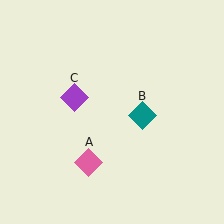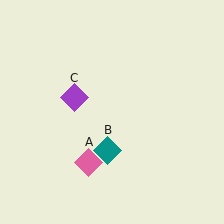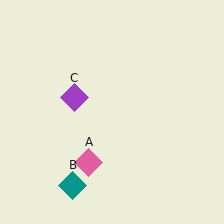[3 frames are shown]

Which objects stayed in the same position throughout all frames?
Pink diamond (object A) and purple diamond (object C) remained stationary.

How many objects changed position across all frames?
1 object changed position: teal diamond (object B).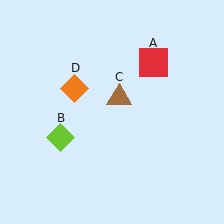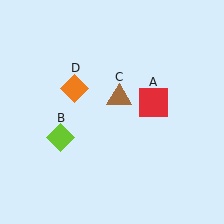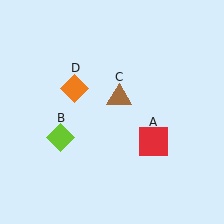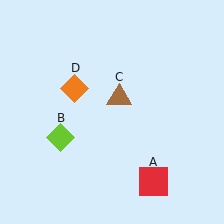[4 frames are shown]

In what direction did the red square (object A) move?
The red square (object A) moved down.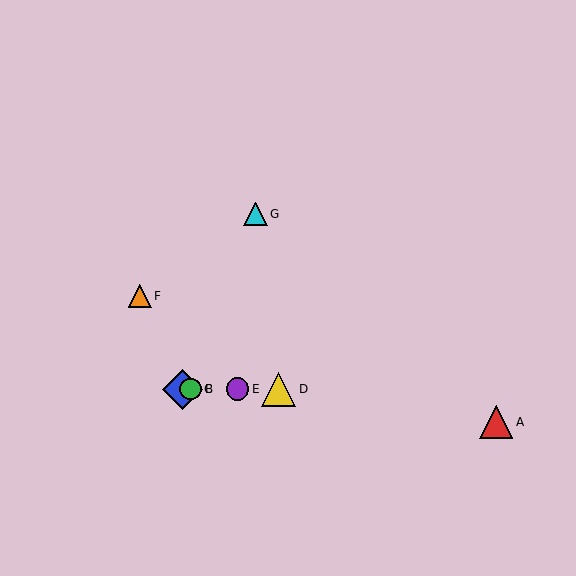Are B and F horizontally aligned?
No, B is at y≈389 and F is at y≈296.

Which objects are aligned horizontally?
Objects B, C, D, E are aligned horizontally.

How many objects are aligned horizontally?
4 objects (B, C, D, E) are aligned horizontally.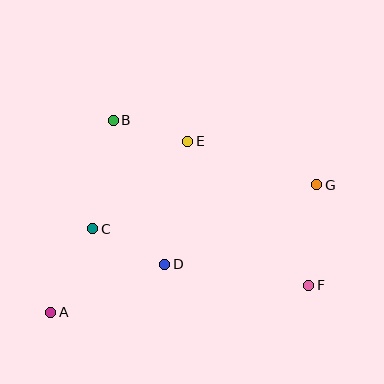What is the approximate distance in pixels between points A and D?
The distance between A and D is approximately 124 pixels.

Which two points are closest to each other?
Points B and E are closest to each other.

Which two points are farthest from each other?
Points A and G are farthest from each other.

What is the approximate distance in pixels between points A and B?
The distance between A and B is approximately 202 pixels.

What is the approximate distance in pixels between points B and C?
The distance between B and C is approximately 110 pixels.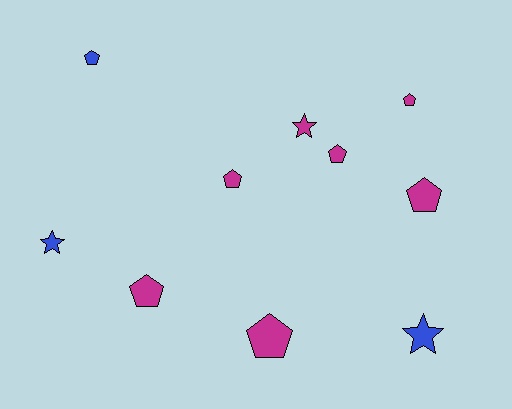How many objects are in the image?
There are 10 objects.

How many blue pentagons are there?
There is 1 blue pentagon.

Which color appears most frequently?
Magenta, with 7 objects.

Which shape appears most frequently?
Pentagon, with 7 objects.